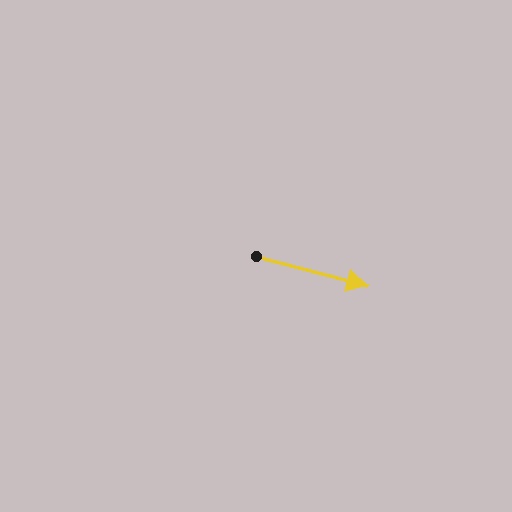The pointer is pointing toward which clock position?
Roughly 3 o'clock.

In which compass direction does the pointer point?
East.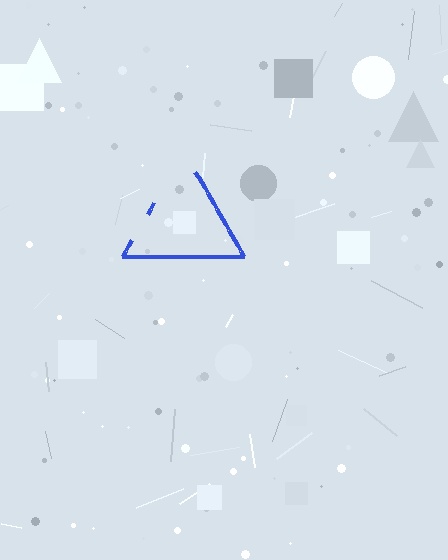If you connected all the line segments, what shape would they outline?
They would outline a triangle.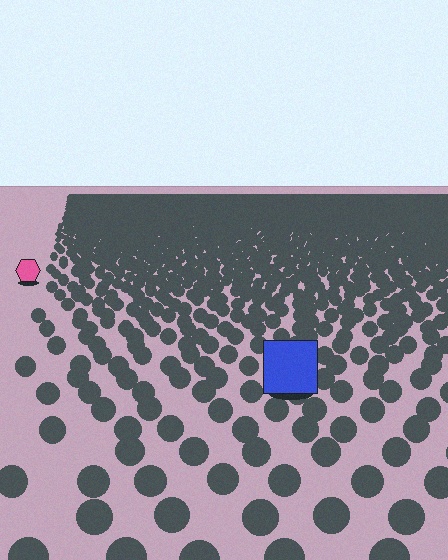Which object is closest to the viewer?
The blue square is closest. The texture marks near it are larger and more spread out.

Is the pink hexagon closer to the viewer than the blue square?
No. The blue square is closer — you can tell from the texture gradient: the ground texture is coarser near it.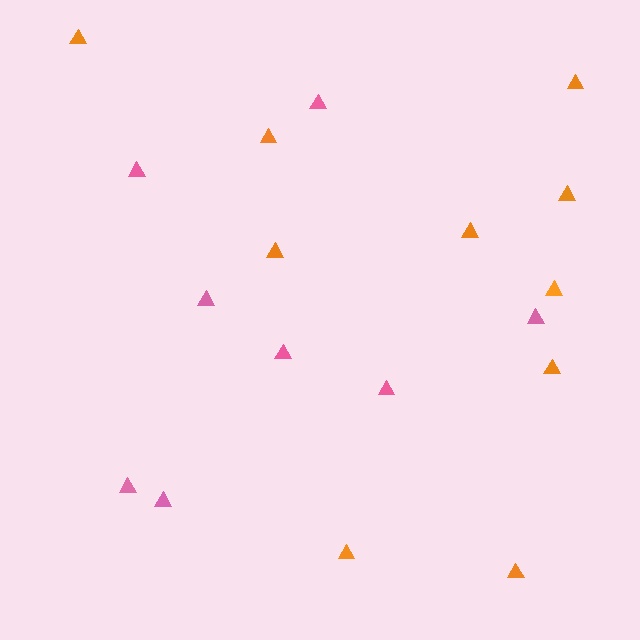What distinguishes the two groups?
There are 2 groups: one group of pink triangles (8) and one group of orange triangles (10).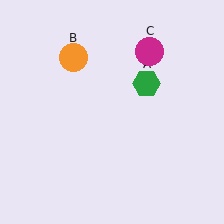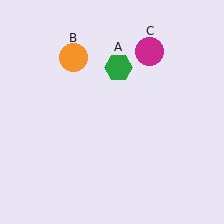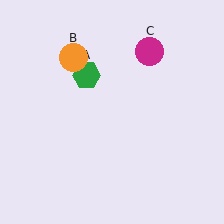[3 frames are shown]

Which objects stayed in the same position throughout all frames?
Orange circle (object B) and magenta circle (object C) remained stationary.